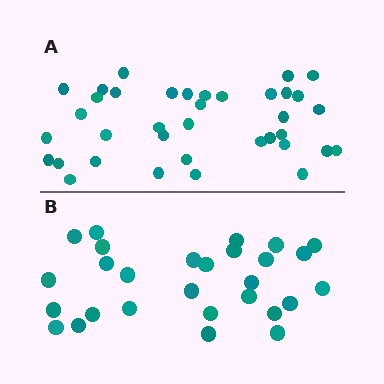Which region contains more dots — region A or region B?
Region A (the top region) has more dots.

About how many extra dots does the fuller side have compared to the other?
Region A has roughly 8 or so more dots than region B.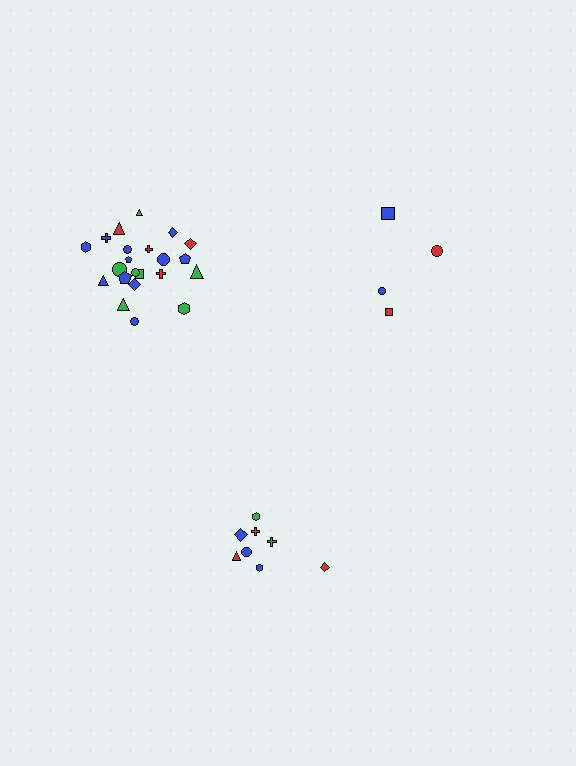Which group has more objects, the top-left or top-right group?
The top-left group.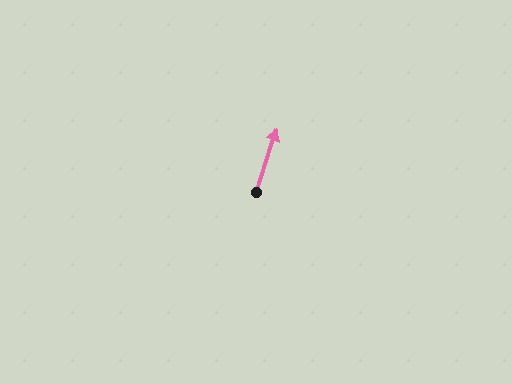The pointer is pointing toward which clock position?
Roughly 1 o'clock.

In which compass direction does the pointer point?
North.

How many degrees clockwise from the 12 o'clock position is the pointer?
Approximately 18 degrees.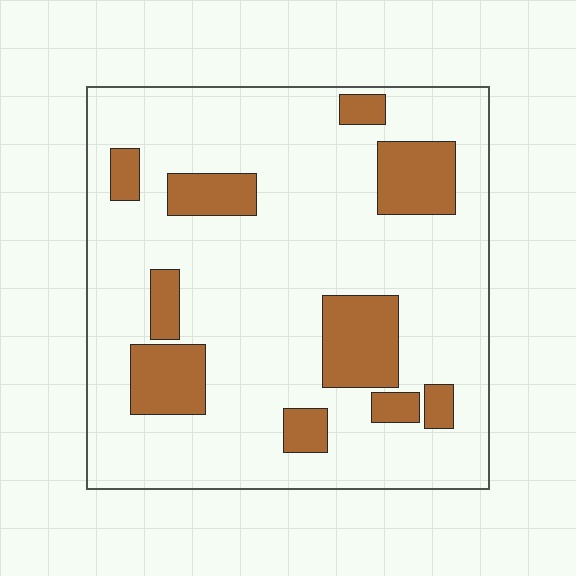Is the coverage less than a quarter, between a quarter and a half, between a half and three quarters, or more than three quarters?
Less than a quarter.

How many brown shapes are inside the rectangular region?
10.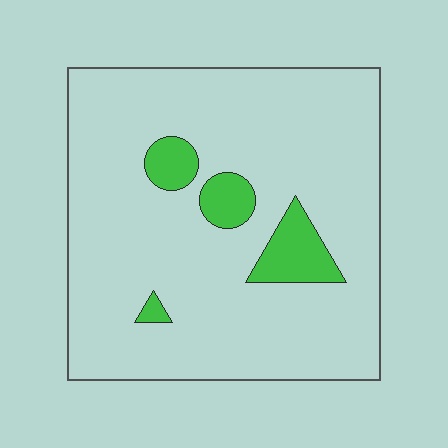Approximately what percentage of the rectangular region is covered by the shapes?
Approximately 10%.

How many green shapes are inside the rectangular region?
4.